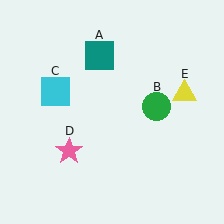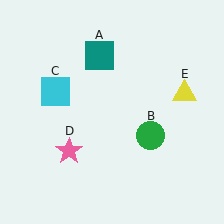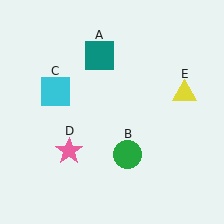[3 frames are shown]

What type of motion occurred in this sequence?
The green circle (object B) rotated clockwise around the center of the scene.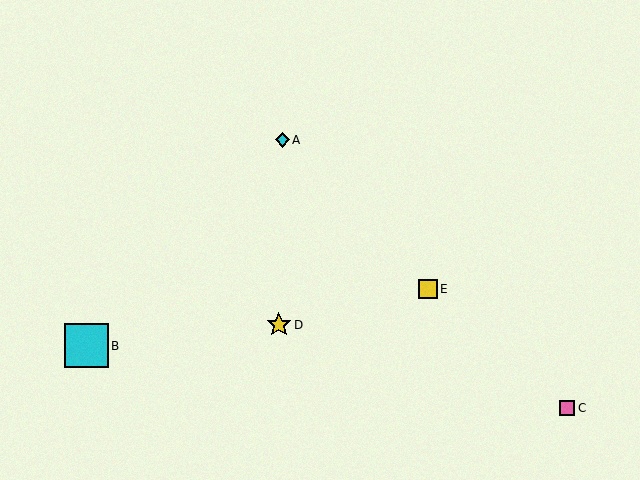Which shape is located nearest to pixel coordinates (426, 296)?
The yellow square (labeled E) at (428, 289) is nearest to that location.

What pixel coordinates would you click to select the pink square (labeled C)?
Click at (567, 408) to select the pink square C.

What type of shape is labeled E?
Shape E is a yellow square.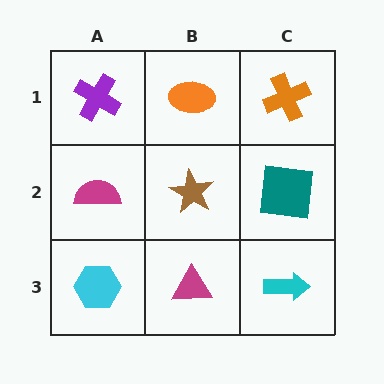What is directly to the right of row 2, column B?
A teal square.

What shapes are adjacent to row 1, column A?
A magenta semicircle (row 2, column A), an orange ellipse (row 1, column B).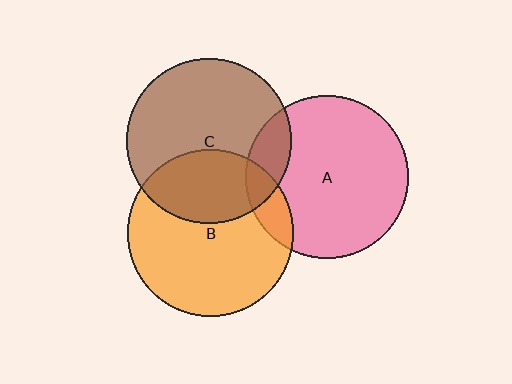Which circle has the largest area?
Circle B (orange).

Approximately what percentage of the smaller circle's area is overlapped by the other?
Approximately 15%.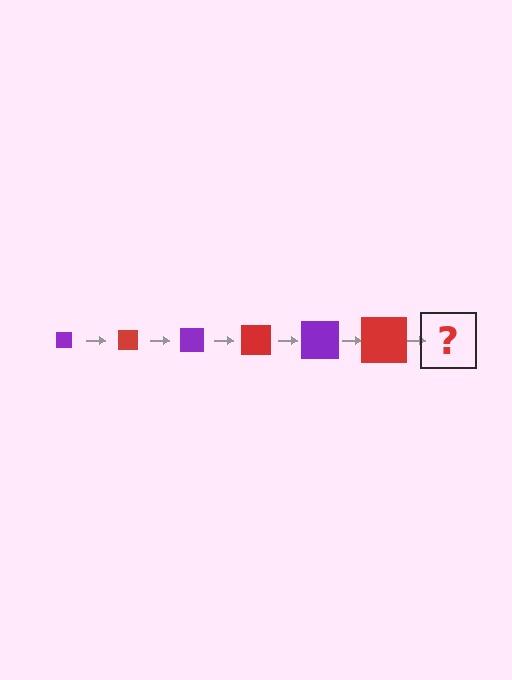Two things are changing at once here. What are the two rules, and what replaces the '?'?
The two rules are that the square grows larger each step and the color cycles through purple and red. The '?' should be a purple square, larger than the previous one.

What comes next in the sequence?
The next element should be a purple square, larger than the previous one.